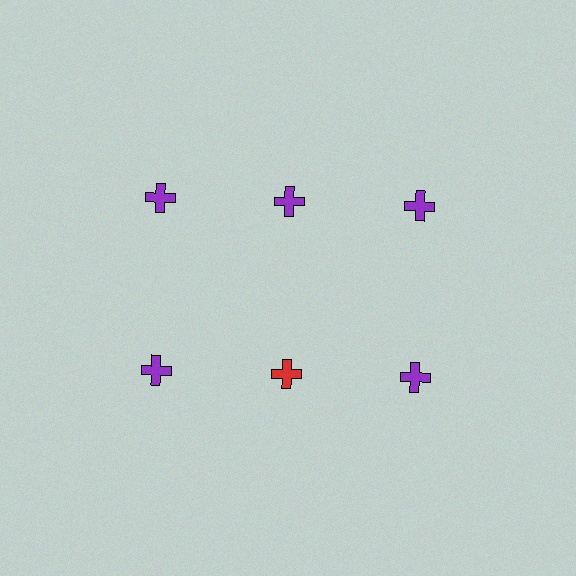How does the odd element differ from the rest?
It has a different color: red instead of purple.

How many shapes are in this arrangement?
There are 6 shapes arranged in a grid pattern.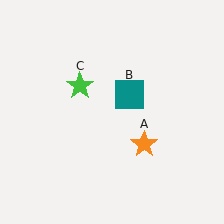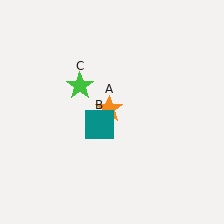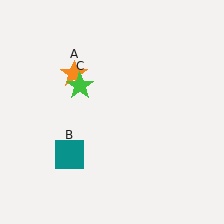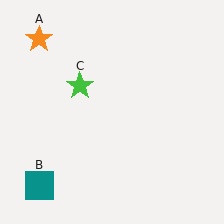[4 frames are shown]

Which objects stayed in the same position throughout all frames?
Green star (object C) remained stationary.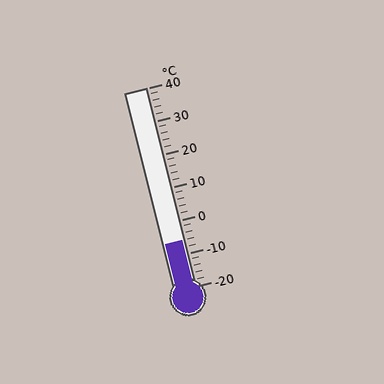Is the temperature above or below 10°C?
The temperature is below 10°C.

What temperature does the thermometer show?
The thermometer shows approximately -6°C.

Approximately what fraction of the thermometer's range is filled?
The thermometer is filled to approximately 25% of its range.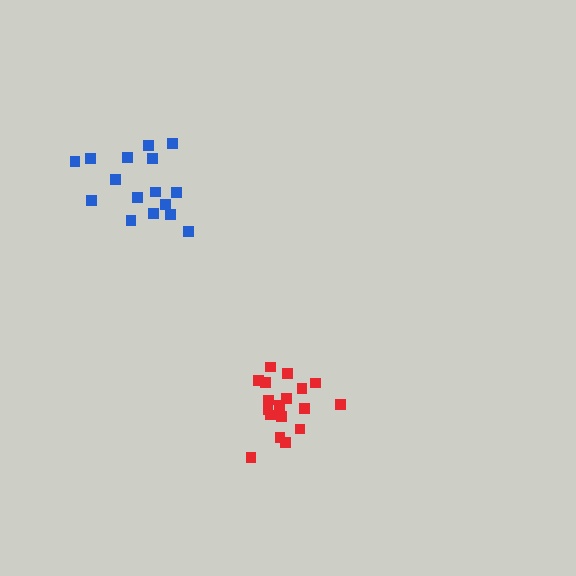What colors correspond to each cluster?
The clusters are colored: blue, red.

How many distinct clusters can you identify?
There are 2 distinct clusters.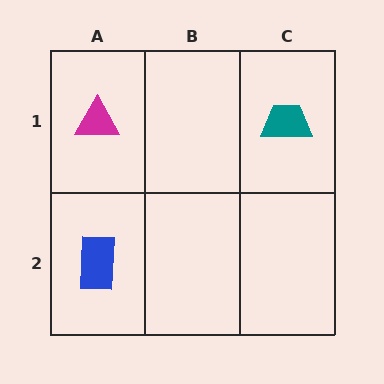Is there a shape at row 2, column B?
No, that cell is empty.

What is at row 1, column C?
A teal trapezoid.